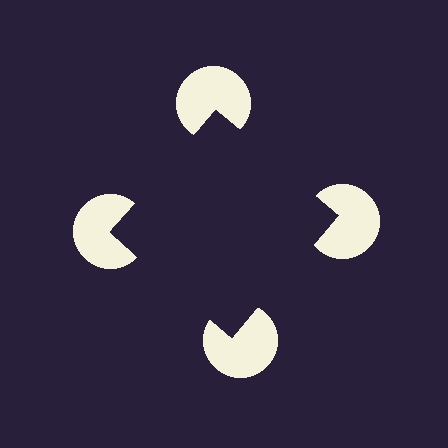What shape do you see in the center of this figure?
An illusory square — its edges are inferred from the aligned wedge cuts in the pac-man discs, not physically drawn.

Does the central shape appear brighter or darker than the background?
It typically appears slightly darker than the background, even though no actual brightness change is drawn.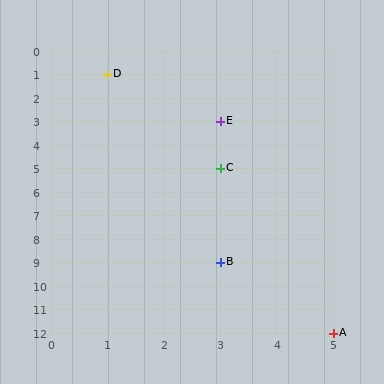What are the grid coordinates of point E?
Point E is at grid coordinates (3, 3).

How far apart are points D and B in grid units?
Points D and B are 2 columns and 8 rows apart (about 8.2 grid units diagonally).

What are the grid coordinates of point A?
Point A is at grid coordinates (5, 12).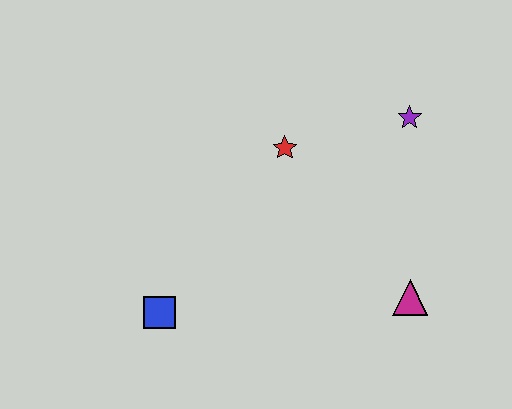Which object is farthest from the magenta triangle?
The blue square is farthest from the magenta triangle.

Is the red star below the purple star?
Yes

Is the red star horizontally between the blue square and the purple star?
Yes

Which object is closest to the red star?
The purple star is closest to the red star.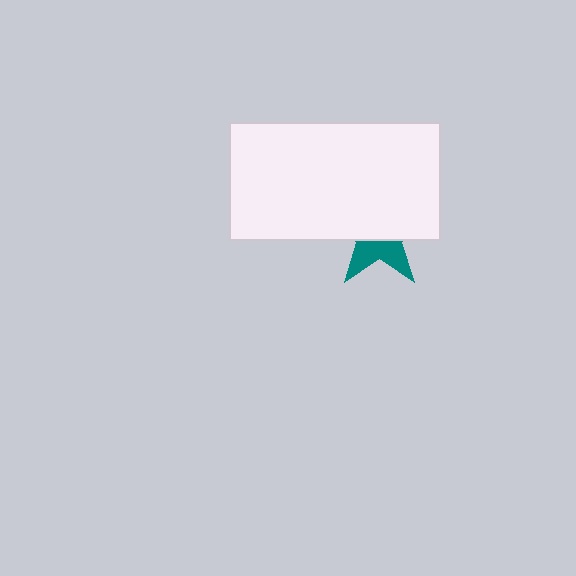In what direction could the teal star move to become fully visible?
The teal star could move down. That would shift it out from behind the white rectangle entirely.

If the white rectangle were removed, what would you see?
You would see the complete teal star.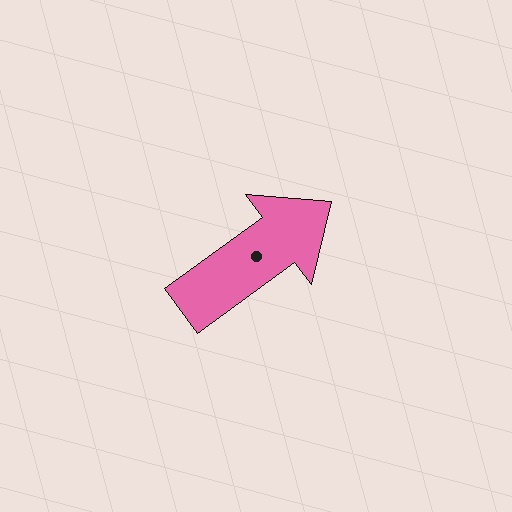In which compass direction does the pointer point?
Northeast.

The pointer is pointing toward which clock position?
Roughly 2 o'clock.